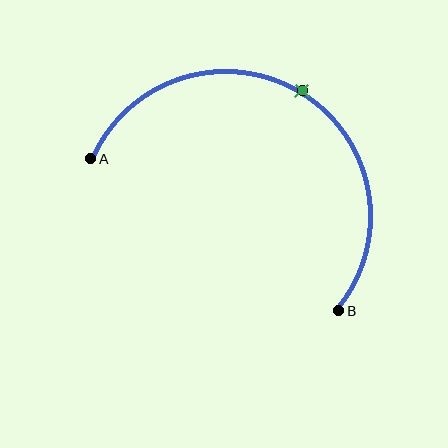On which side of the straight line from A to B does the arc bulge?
The arc bulges above the straight line connecting A and B.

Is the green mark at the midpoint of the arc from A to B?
Yes. The green mark lies on the arc at equal arc-length from both A and B — it is the arc midpoint.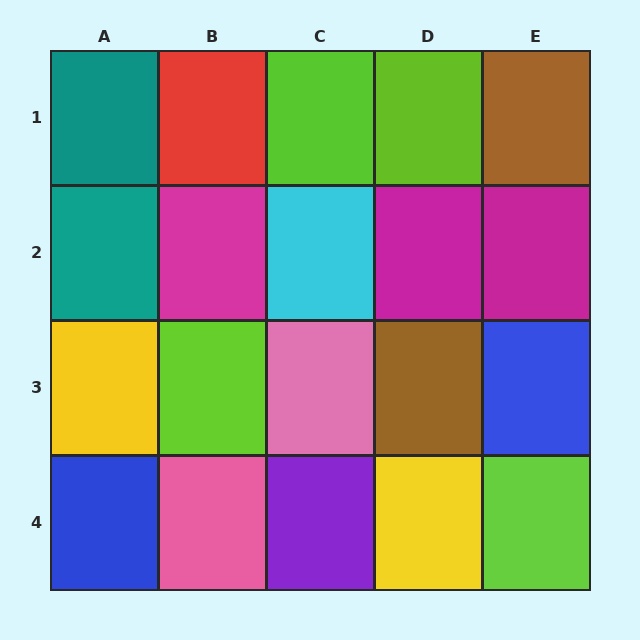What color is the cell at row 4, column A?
Blue.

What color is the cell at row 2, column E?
Magenta.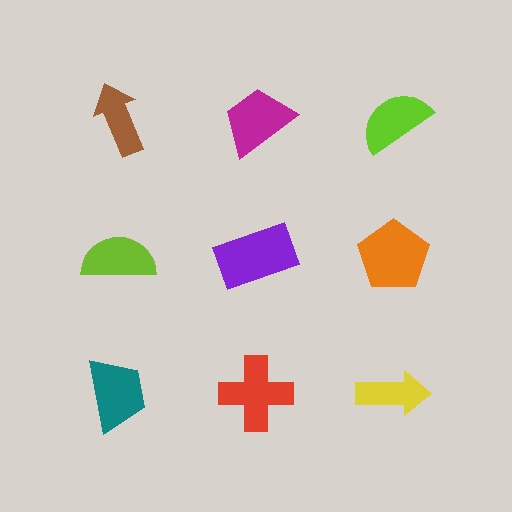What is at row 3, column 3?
A yellow arrow.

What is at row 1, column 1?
A brown arrow.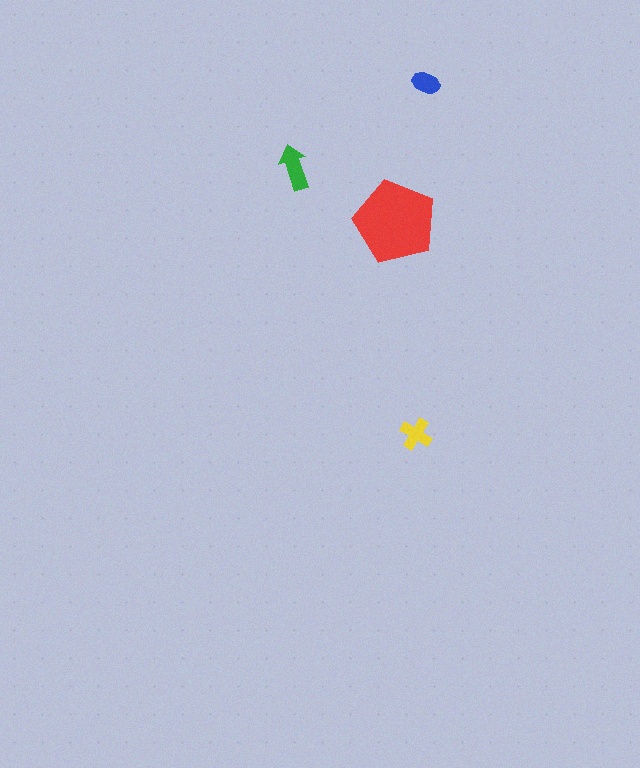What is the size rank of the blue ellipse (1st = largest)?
4th.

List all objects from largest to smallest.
The red pentagon, the green arrow, the yellow cross, the blue ellipse.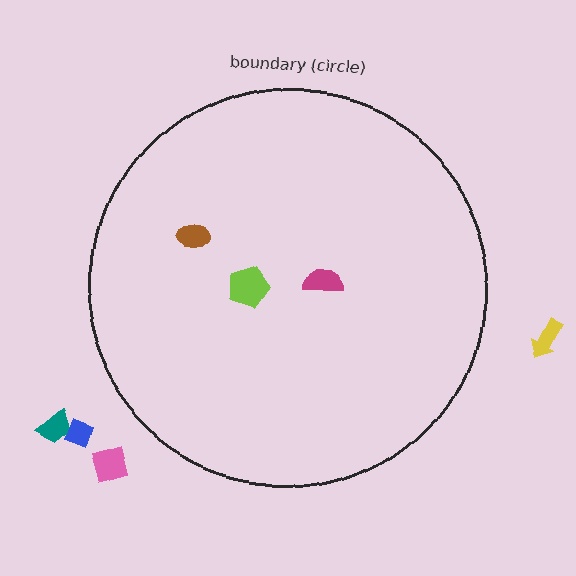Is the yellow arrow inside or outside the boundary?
Outside.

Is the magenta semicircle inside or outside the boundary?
Inside.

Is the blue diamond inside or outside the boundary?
Outside.